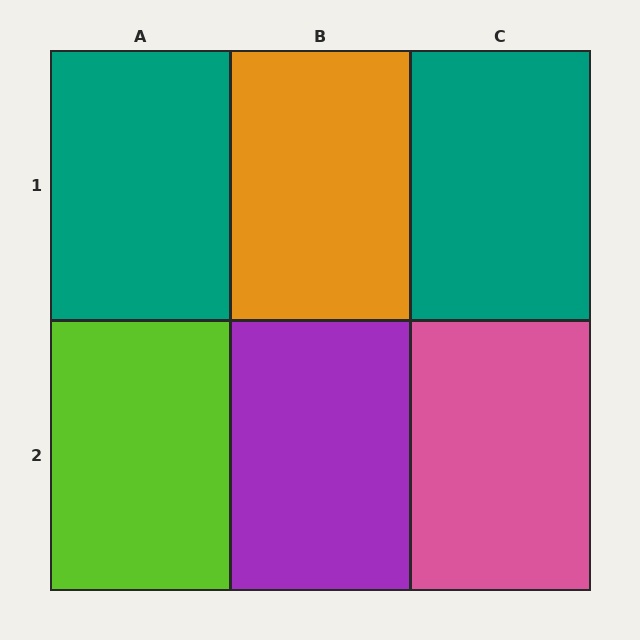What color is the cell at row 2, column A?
Lime.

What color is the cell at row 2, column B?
Purple.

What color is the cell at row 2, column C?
Pink.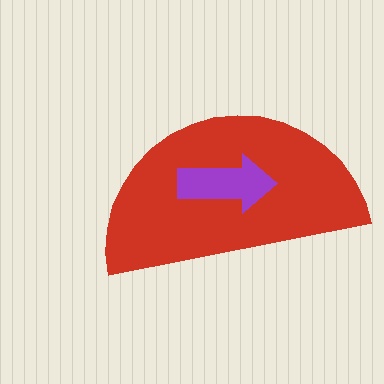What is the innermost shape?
The purple arrow.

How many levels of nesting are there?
2.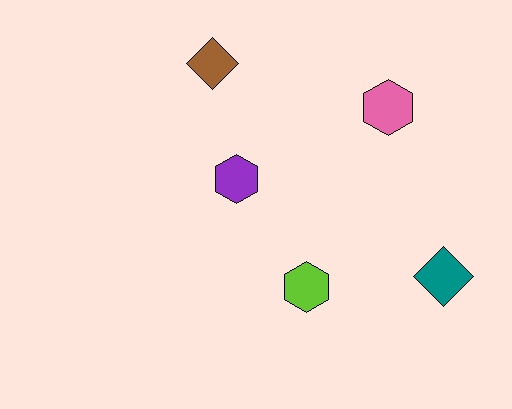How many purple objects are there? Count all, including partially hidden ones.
There is 1 purple object.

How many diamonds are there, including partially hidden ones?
There are 2 diamonds.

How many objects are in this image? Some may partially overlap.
There are 5 objects.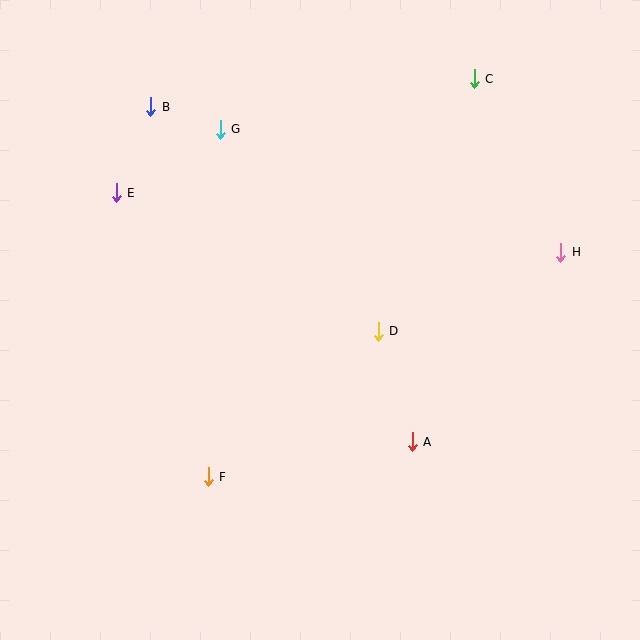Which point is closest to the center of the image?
Point D at (378, 331) is closest to the center.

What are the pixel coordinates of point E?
Point E is at (116, 193).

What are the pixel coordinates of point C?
Point C is at (474, 79).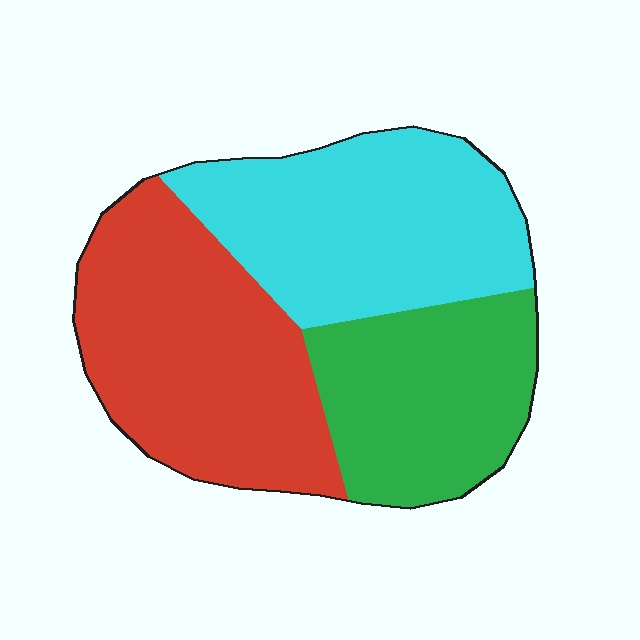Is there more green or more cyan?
Cyan.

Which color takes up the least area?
Green, at roughly 25%.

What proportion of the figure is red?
Red covers around 40% of the figure.